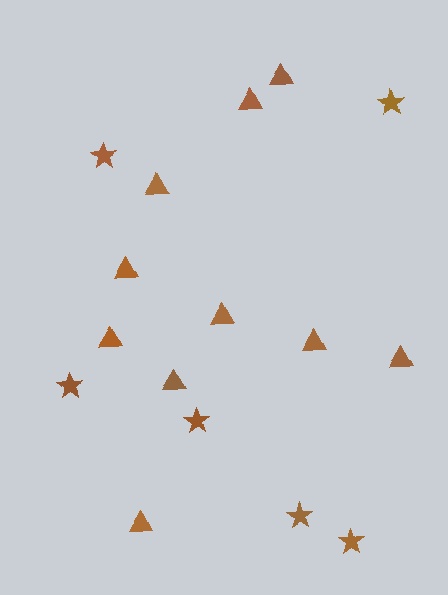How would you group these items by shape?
There are 2 groups: one group of triangles (10) and one group of stars (6).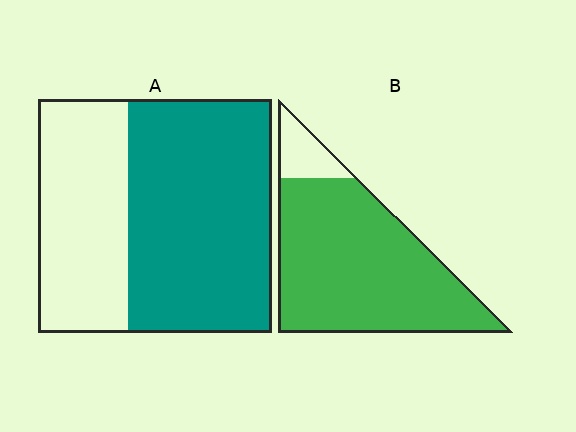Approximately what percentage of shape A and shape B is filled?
A is approximately 60% and B is approximately 90%.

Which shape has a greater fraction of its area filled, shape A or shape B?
Shape B.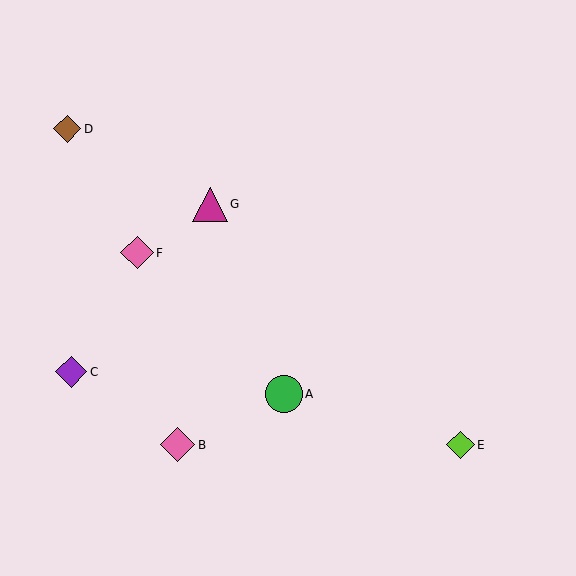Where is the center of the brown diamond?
The center of the brown diamond is at (67, 129).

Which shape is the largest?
The green circle (labeled A) is the largest.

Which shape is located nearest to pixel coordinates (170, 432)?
The pink diamond (labeled B) at (178, 445) is nearest to that location.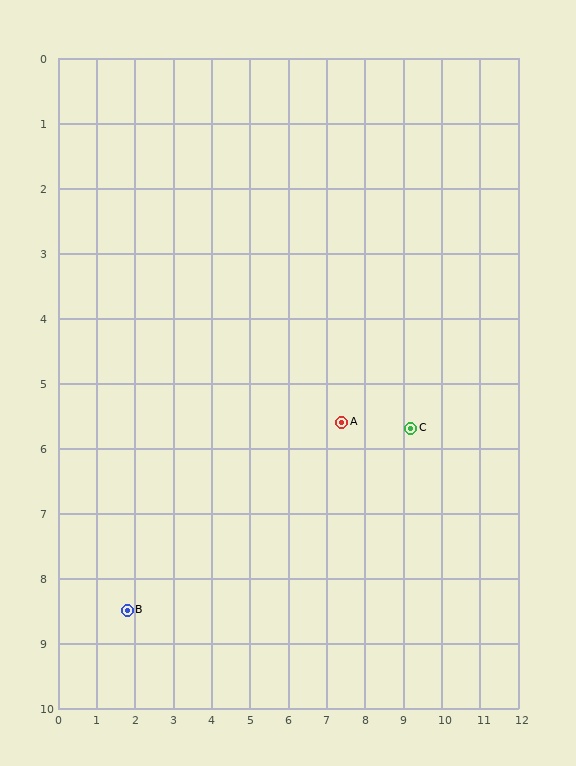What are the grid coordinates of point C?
Point C is at approximately (9.2, 5.7).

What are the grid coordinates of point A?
Point A is at approximately (7.4, 5.6).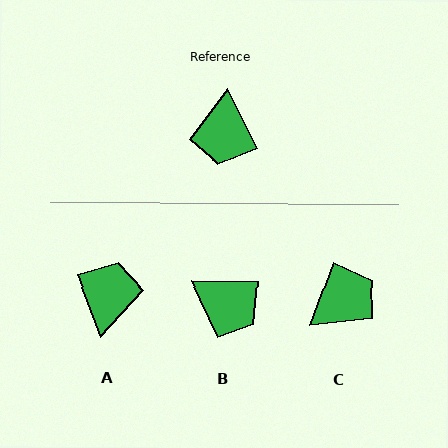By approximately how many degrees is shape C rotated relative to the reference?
Approximately 133 degrees counter-clockwise.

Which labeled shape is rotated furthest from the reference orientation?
A, about 174 degrees away.